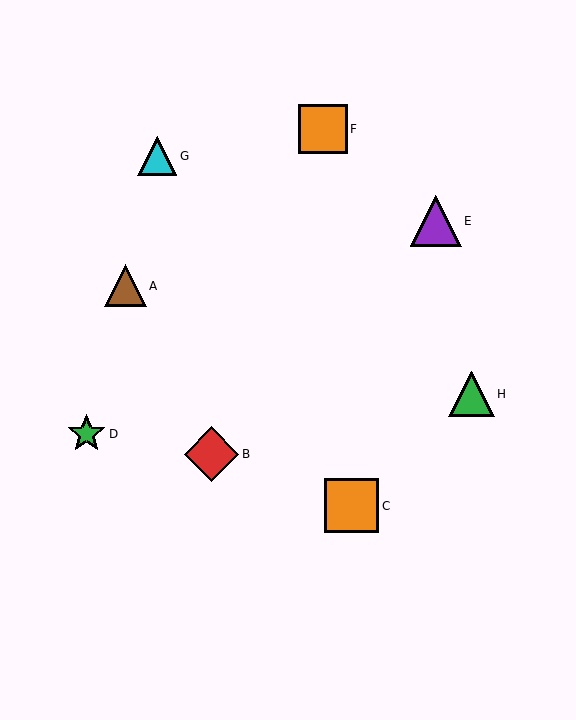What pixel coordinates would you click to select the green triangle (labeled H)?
Click at (472, 394) to select the green triangle H.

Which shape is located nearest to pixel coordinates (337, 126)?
The orange square (labeled F) at (323, 129) is nearest to that location.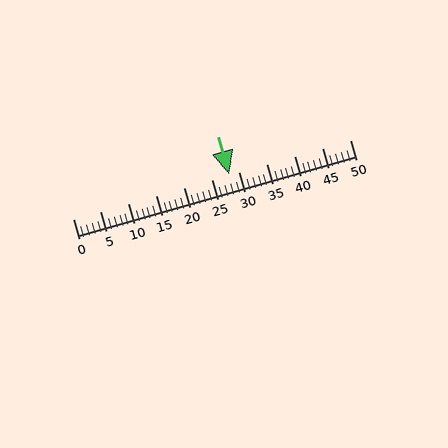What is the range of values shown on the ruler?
The ruler shows values from 0 to 50.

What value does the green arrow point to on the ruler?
The green arrow points to approximately 28.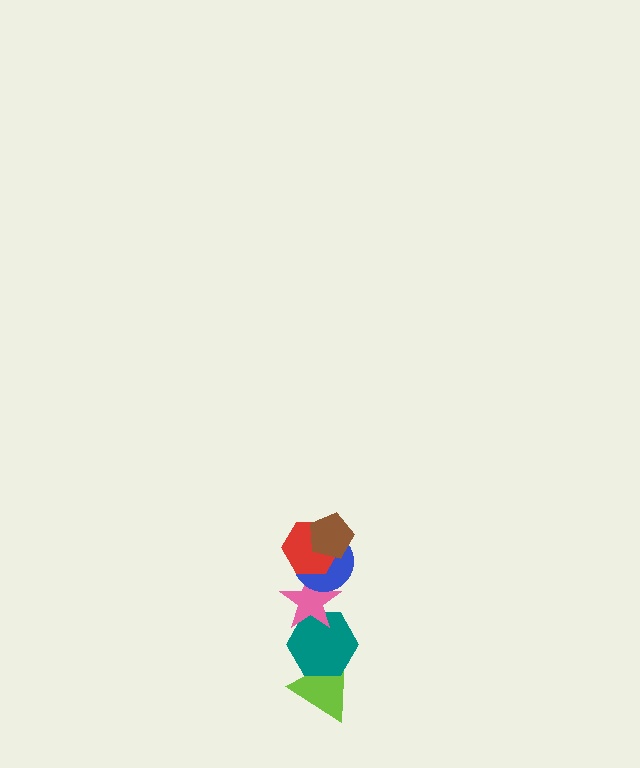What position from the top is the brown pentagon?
The brown pentagon is 1st from the top.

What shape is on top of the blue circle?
The red hexagon is on top of the blue circle.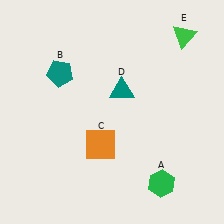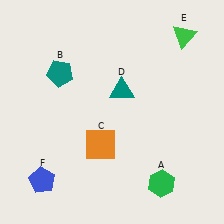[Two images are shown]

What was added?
A blue pentagon (F) was added in Image 2.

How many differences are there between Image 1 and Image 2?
There is 1 difference between the two images.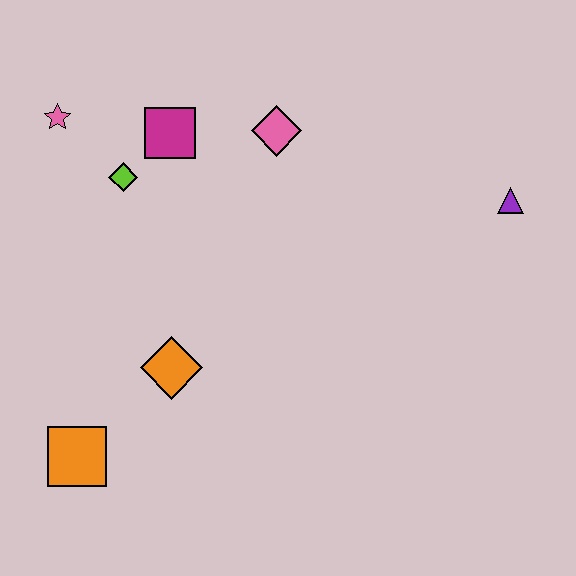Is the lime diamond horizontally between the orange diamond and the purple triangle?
No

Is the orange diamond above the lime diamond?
No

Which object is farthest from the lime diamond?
The purple triangle is farthest from the lime diamond.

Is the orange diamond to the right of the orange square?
Yes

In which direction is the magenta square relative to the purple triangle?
The magenta square is to the left of the purple triangle.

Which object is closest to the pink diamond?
The magenta square is closest to the pink diamond.